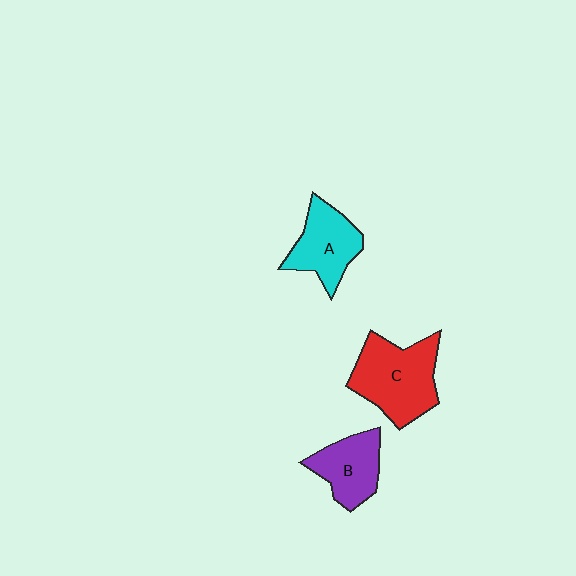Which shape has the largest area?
Shape C (red).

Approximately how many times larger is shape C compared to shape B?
Approximately 1.5 times.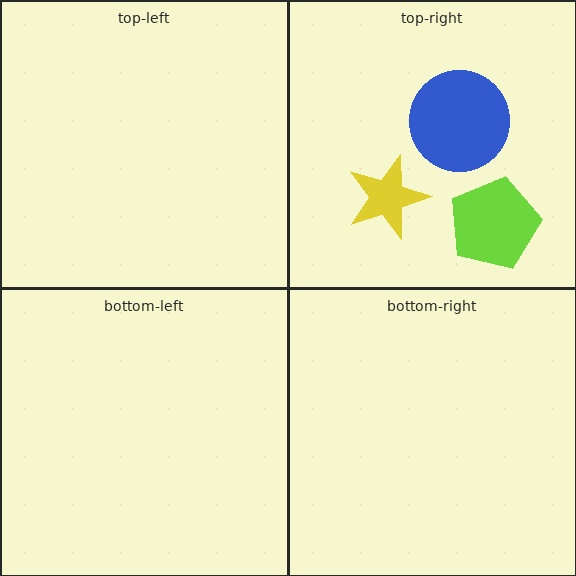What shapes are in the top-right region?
The blue circle, the yellow star, the lime pentagon.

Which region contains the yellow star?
The top-right region.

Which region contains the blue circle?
The top-right region.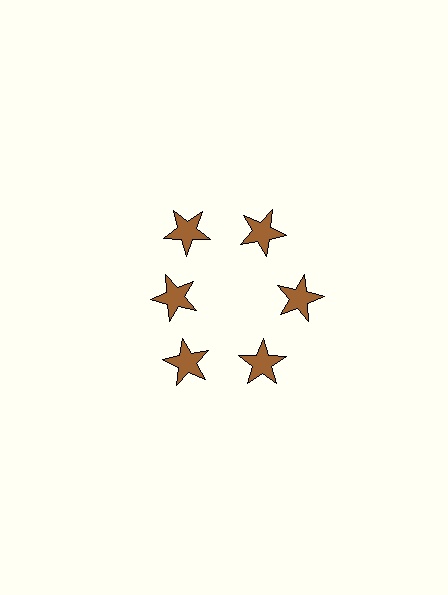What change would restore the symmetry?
The symmetry would be restored by moving it outward, back onto the ring so that all 6 stars sit at equal angles and equal distance from the center.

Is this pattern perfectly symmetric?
No. The 6 brown stars are arranged in a ring, but one element near the 9 o'clock position is pulled inward toward the center, breaking the 6-fold rotational symmetry.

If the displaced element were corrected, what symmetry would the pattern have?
It would have 6-fold rotational symmetry — the pattern would map onto itself every 60 degrees.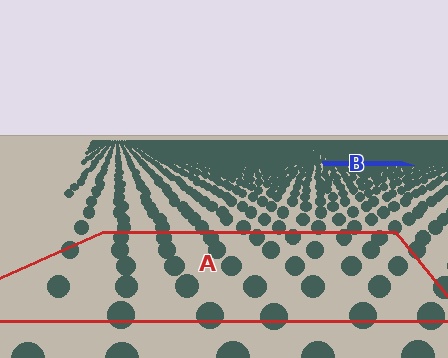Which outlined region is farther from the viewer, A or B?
Region B is farther from the viewer — the texture elements inside it appear smaller and more densely packed.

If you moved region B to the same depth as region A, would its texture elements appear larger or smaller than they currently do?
They would appear larger. At a closer depth, the same texture elements are projected at a bigger on-screen size.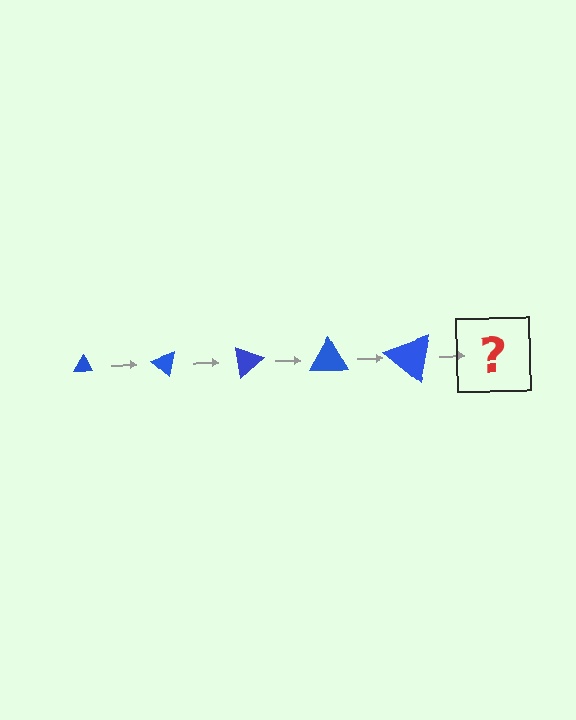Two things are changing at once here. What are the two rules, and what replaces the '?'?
The two rules are that the triangle grows larger each step and it rotates 40 degrees each step. The '?' should be a triangle, larger than the previous one and rotated 200 degrees from the start.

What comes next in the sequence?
The next element should be a triangle, larger than the previous one and rotated 200 degrees from the start.